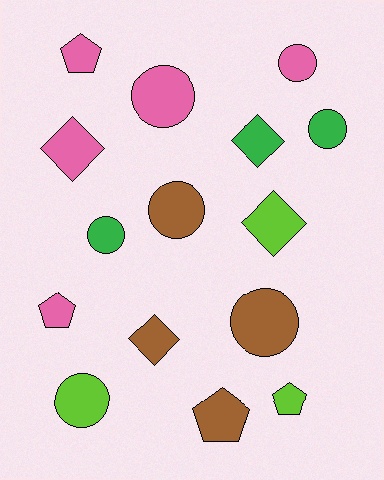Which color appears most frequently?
Pink, with 5 objects.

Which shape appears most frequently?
Circle, with 7 objects.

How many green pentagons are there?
There are no green pentagons.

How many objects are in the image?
There are 15 objects.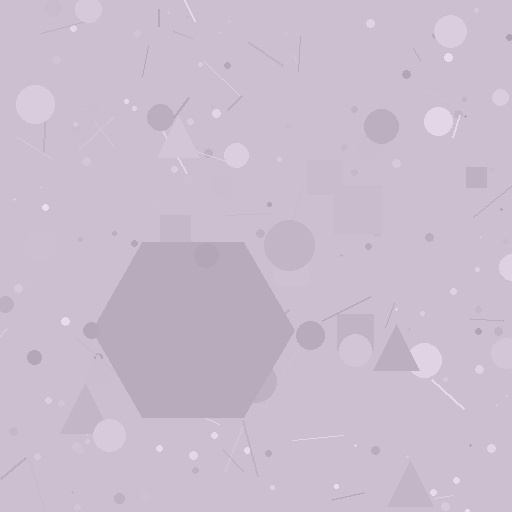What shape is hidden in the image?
A hexagon is hidden in the image.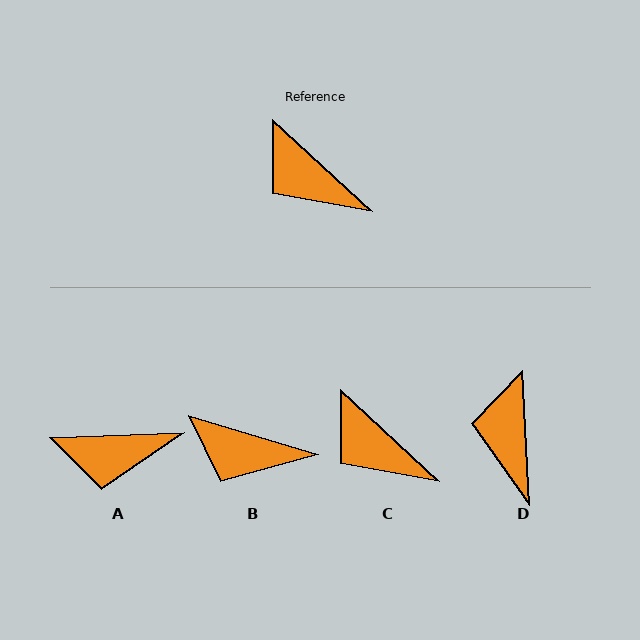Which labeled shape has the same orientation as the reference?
C.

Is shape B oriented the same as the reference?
No, it is off by about 26 degrees.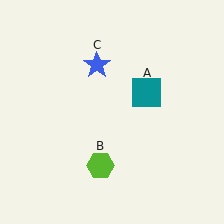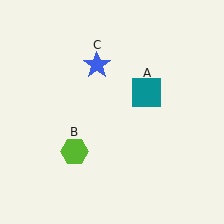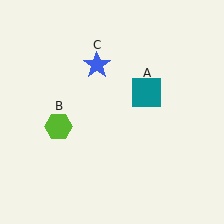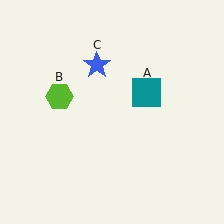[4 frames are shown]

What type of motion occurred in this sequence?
The lime hexagon (object B) rotated clockwise around the center of the scene.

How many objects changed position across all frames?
1 object changed position: lime hexagon (object B).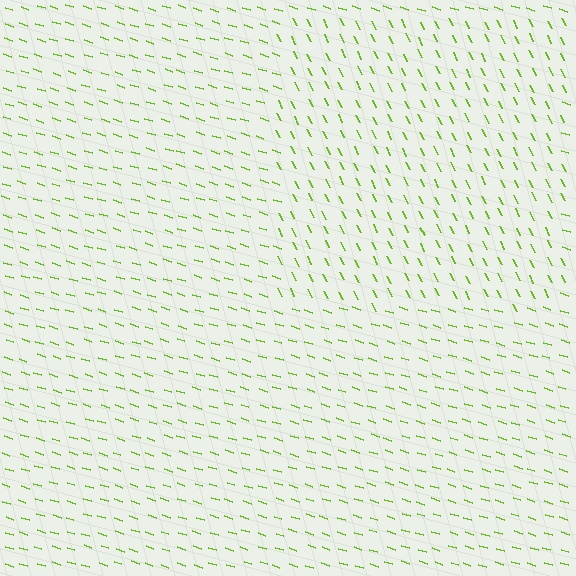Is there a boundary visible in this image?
Yes, there is a texture boundary formed by a change in line orientation.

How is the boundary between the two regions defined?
The boundary is defined purely by a change in line orientation (approximately 45 degrees difference). All lines are the same color and thickness.